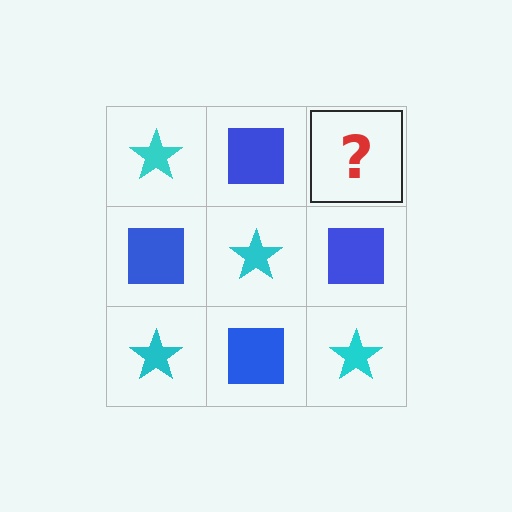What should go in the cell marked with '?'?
The missing cell should contain a cyan star.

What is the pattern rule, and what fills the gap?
The rule is that it alternates cyan star and blue square in a checkerboard pattern. The gap should be filled with a cyan star.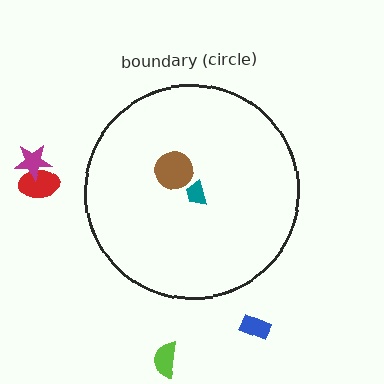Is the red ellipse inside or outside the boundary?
Outside.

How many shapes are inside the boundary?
2 inside, 4 outside.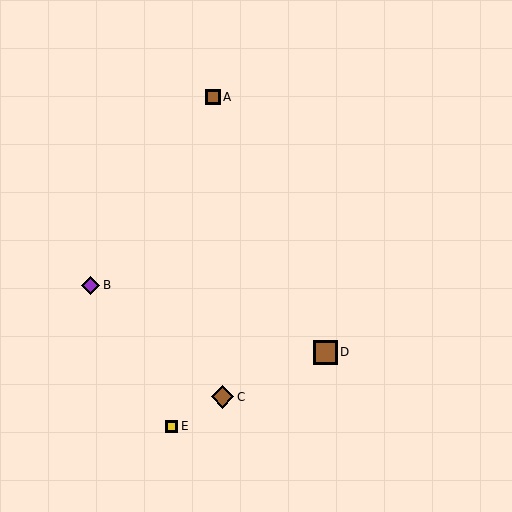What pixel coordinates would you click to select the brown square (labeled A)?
Click at (213, 97) to select the brown square A.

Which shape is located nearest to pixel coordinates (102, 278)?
The purple diamond (labeled B) at (90, 285) is nearest to that location.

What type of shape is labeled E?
Shape E is a yellow square.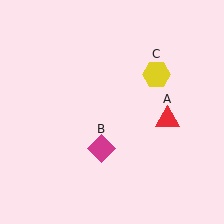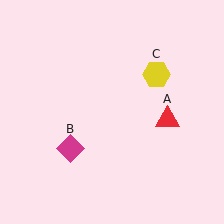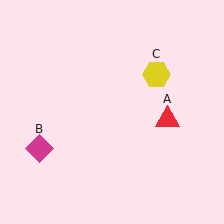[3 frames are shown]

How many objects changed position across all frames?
1 object changed position: magenta diamond (object B).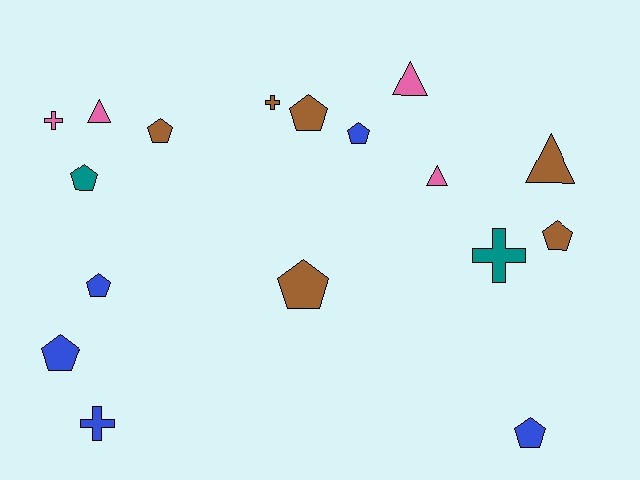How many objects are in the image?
There are 17 objects.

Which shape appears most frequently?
Pentagon, with 9 objects.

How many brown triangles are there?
There is 1 brown triangle.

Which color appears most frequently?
Brown, with 6 objects.